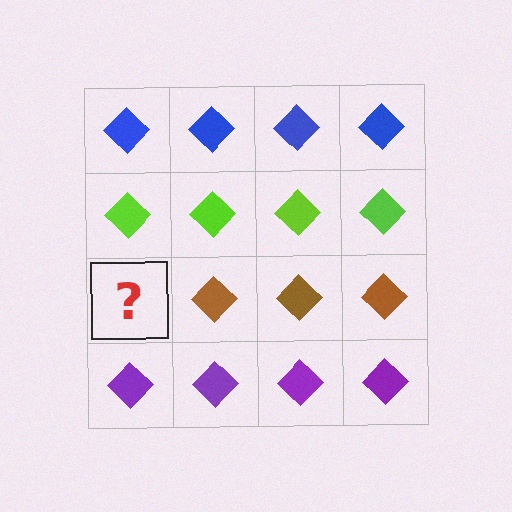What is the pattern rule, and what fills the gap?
The rule is that each row has a consistent color. The gap should be filled with a brown diamond.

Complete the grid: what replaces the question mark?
The question mark should be replaced with a brown diamond.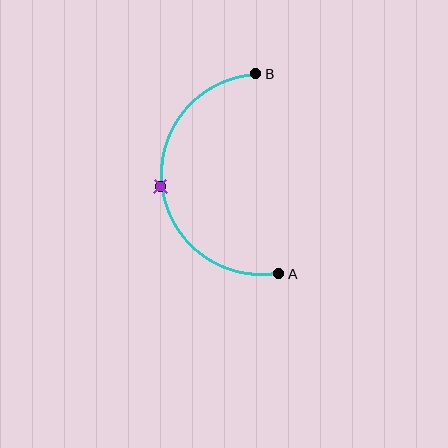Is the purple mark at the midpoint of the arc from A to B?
Yes. The purple mark lies on the arc at equal arc-length from both A and B — it is the arc midpoint.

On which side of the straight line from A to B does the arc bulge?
The arc bulges to the left of the straight line connecting A and B.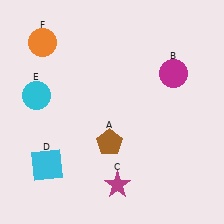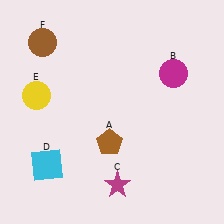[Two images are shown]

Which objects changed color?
E changed from cyan to yellow. F changed from orange to brown.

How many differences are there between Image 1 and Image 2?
There are 2 differences between the two images.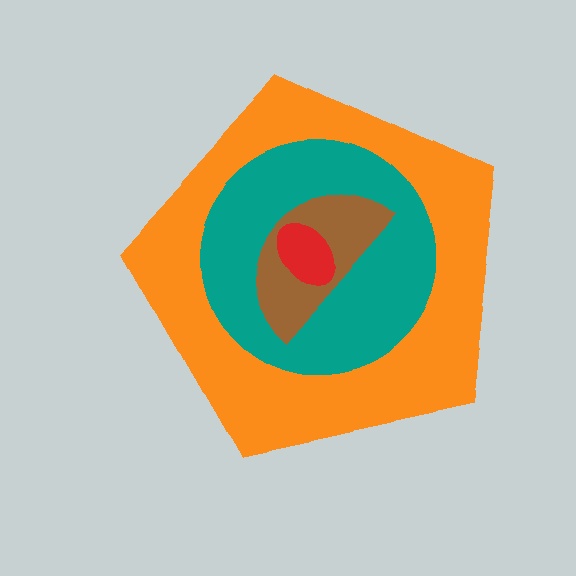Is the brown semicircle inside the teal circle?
Yes.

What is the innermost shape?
The red ellipse.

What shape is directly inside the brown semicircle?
The red ellipse.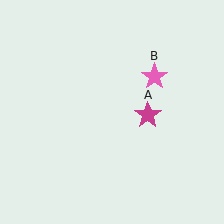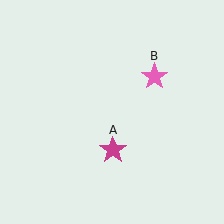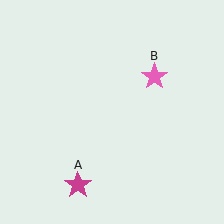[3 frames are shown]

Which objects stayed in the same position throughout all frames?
Pink star (object B) remained stationary.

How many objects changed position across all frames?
1 object changed position: magenta star (object A).